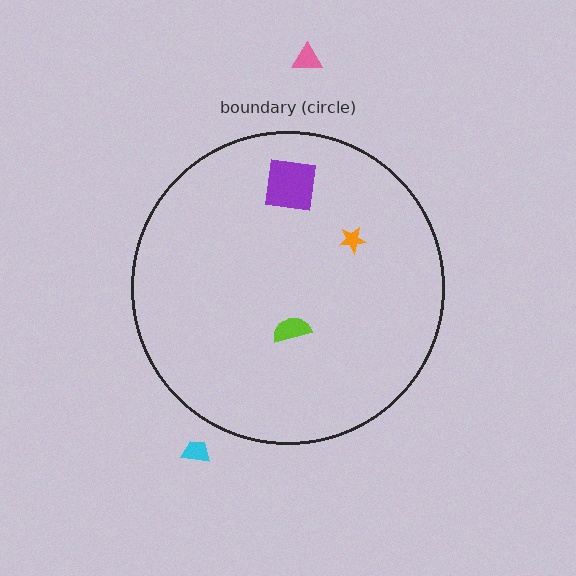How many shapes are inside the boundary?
3 inside, 2 outside.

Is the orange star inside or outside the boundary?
Inside.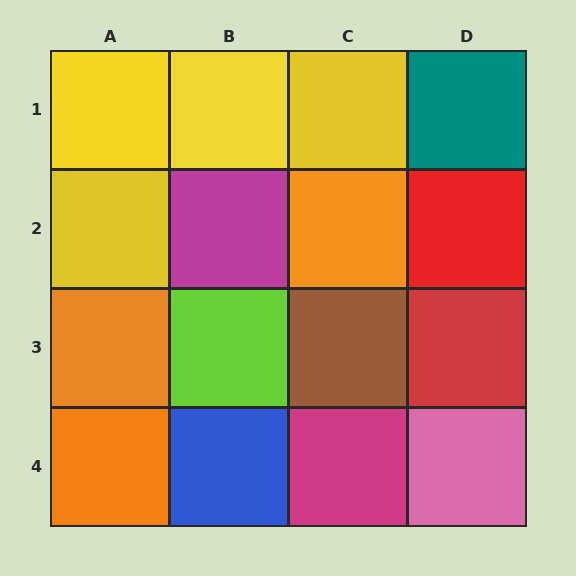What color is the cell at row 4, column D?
Pink.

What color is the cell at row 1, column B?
Yellow.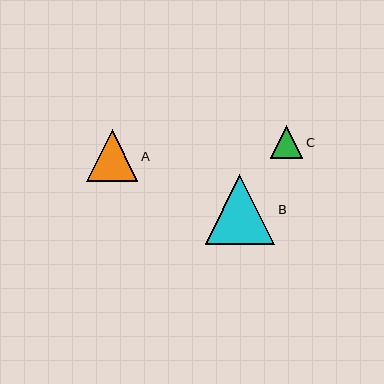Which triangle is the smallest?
Triangle C is the smallest with a size of approximately 32 pixels.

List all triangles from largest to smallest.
From largest to smallest: B, A, C.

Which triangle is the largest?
Triangle B is the largest with a size of approximately 70 pixels.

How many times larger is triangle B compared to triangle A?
Triangle B is approximately 1.4 times the size of triangle A.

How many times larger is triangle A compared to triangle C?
Triangle A is approximately 1.6 times the size of triangle C.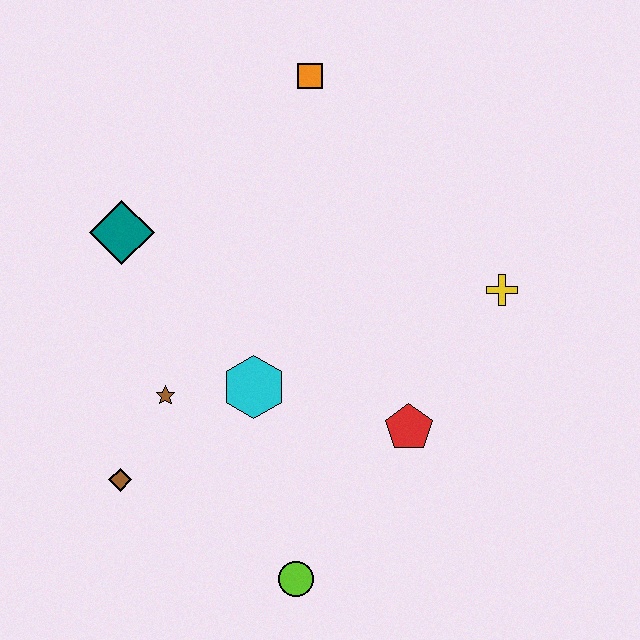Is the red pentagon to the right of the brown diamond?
Yes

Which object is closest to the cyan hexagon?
The brown star is closest to the cyan hexagon.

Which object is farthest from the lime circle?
The orange square is farthest from the lime circle.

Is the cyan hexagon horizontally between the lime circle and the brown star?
Yes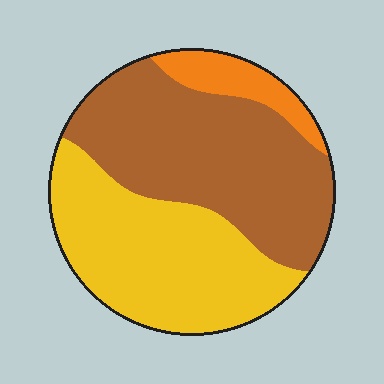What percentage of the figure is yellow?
Yellow takes up about two fifths (2/5) of the figure.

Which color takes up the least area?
Orange, at roughly 10%.